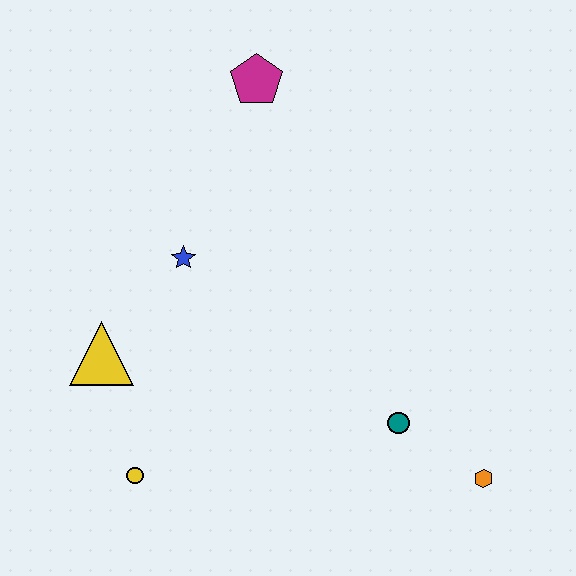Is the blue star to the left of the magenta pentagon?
Yes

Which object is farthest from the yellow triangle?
The orange hexagon is farthest from the yellow triangle.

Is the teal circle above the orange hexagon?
Yes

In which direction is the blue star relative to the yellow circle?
The blue star is above the yellow circle.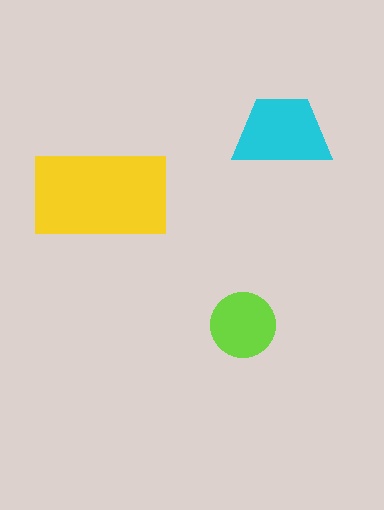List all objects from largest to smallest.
The yellow rectangle, the cyan trapezoid, the lime circle.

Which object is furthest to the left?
The yellow rectangle is leftmost.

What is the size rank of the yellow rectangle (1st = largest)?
1st.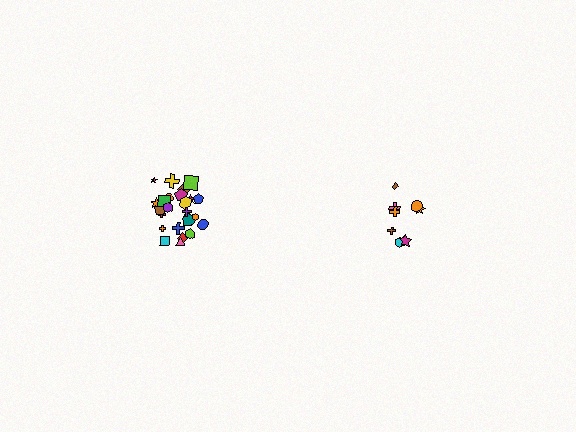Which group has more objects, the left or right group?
The left group.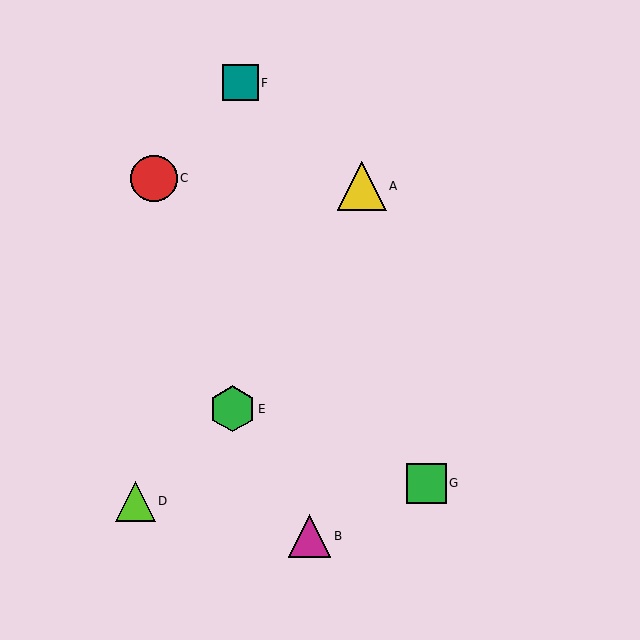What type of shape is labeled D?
Shape D is a lime triangle.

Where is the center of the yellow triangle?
The center of the yellow triangle is at (362, 186).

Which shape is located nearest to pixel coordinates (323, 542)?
The magenta triangle (labeled B) at (309, 536) is nearest to that location.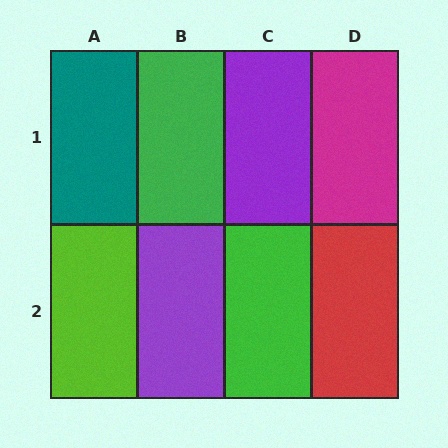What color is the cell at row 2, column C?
Green.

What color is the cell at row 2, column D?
Red.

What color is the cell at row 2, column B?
Purple.